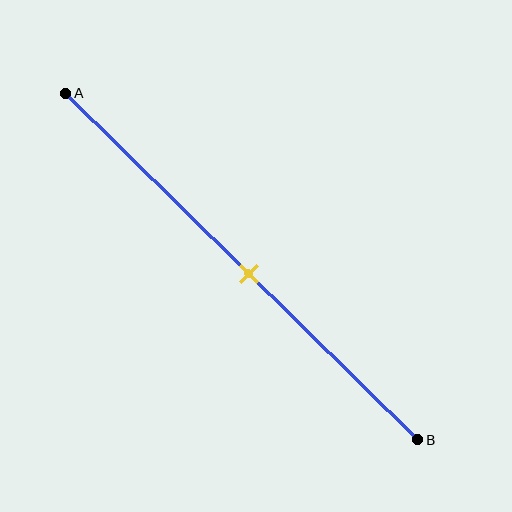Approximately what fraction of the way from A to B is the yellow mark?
The yellow mark is approximately 50% of the way from A to B.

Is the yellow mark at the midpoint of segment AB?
Yes, the mark is approximately at the midpoint.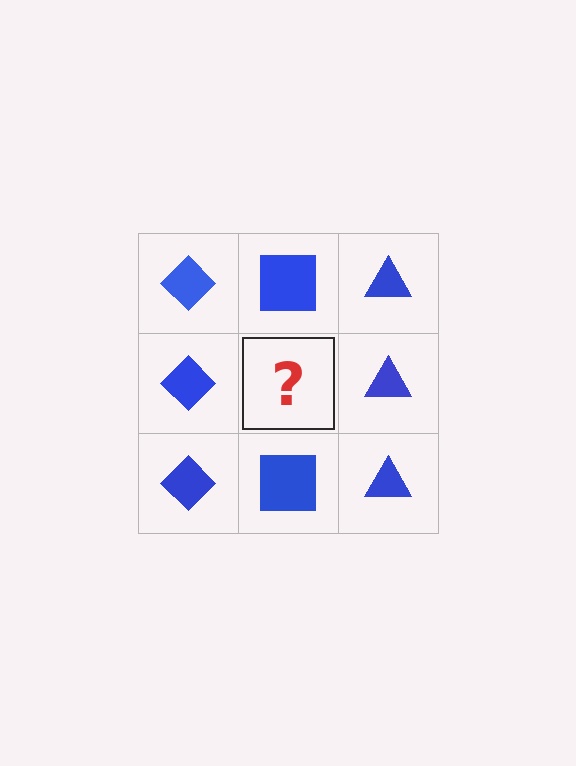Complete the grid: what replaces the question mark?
The question mark should be replaced with a blue square.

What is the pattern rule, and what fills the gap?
The rule is that each column has a consistent shape. The gap should be filled with a blue square.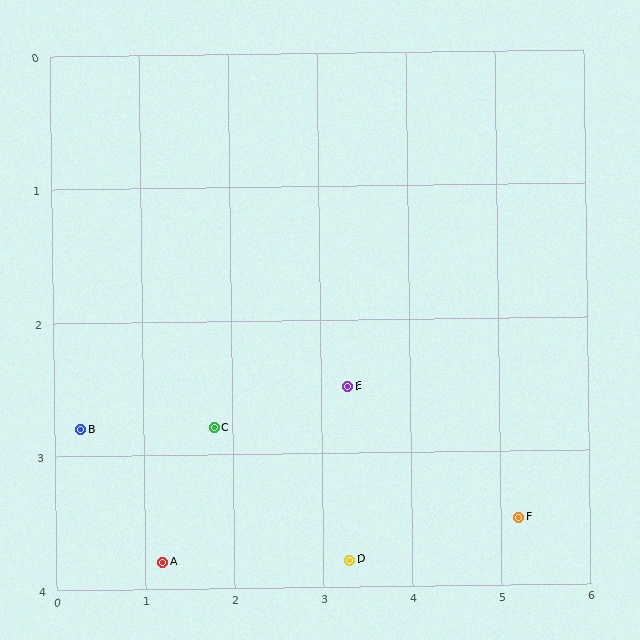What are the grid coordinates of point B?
Point B is at approximately (0.3, 2.8).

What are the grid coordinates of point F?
Point F is at approximately (5.2, 3.5).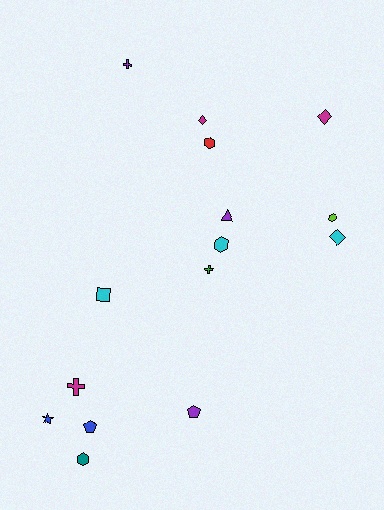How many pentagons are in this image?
There are 2 pentagons.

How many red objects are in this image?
There is 1 red object.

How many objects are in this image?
There are 15 objects.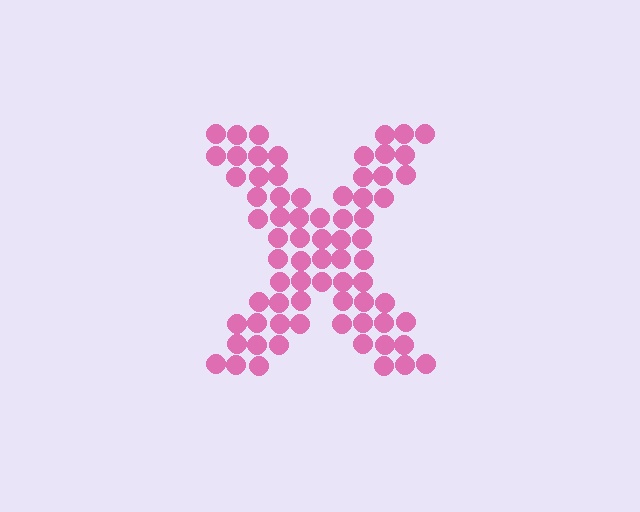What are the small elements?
The small elements are circles.